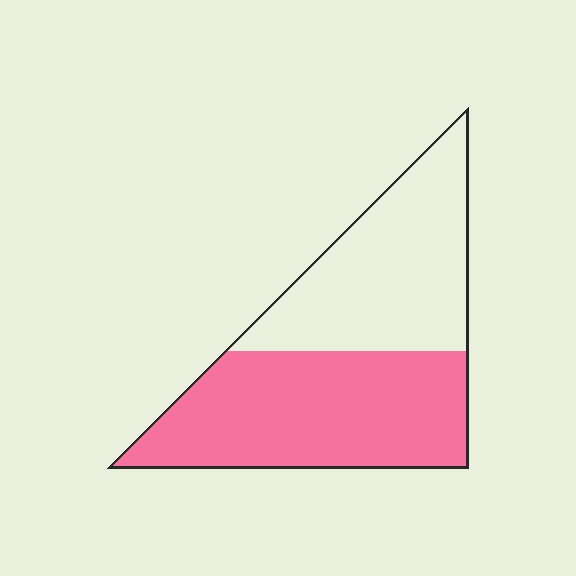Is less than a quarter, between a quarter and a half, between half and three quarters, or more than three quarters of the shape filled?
Between half and three quarters.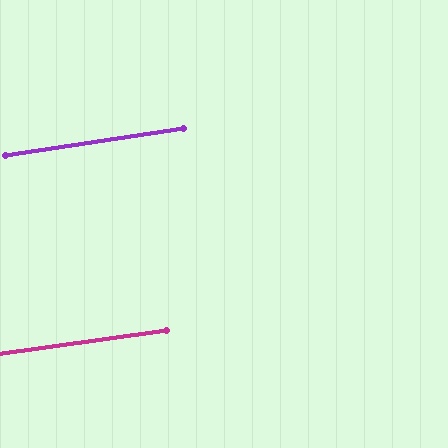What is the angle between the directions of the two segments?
Approximately 1 degree.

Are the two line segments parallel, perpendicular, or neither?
Parallel — their directions differ by only 0.7°.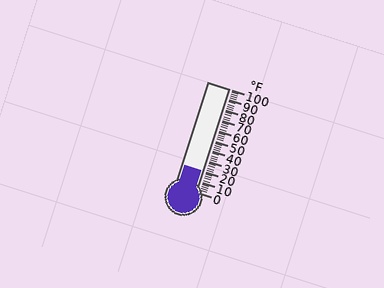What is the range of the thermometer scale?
The thermometer scale ranges from 0°F to 100°F.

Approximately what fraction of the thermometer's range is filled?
The thermometer is filled to approximately 20% of its range.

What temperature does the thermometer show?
The thermometer shows approximately 20°F.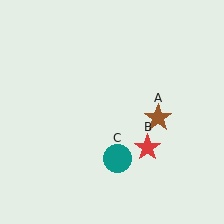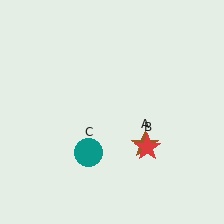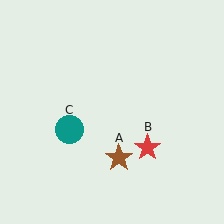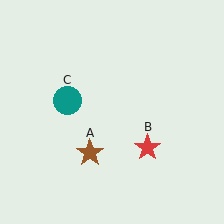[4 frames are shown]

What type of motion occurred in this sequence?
The brown star (object A), teal circle (object C) rotated clockwise around the center of the scene.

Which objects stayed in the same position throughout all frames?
Red star (object B) remained stationary.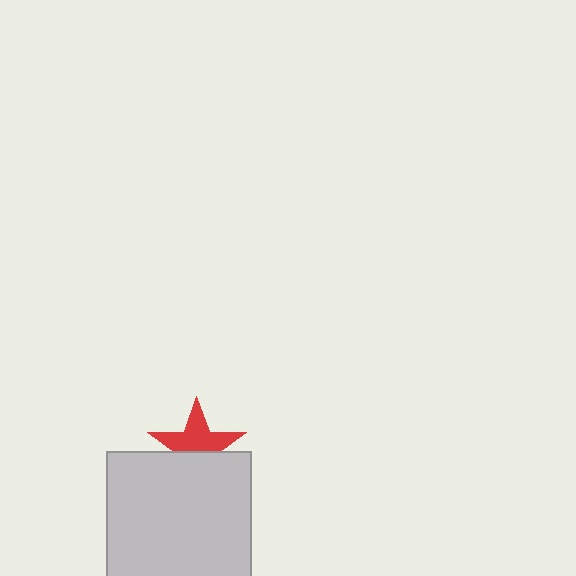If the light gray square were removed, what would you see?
You would see the complete red star.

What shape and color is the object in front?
The object in front is a light gray square.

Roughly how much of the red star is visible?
About half of it is visible (roughly 60%).